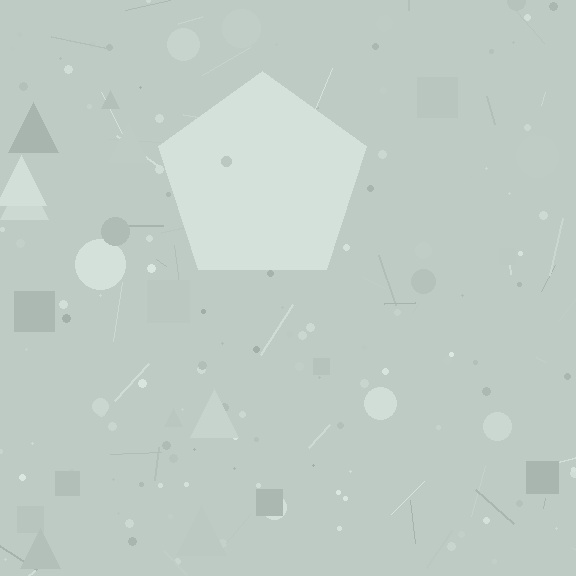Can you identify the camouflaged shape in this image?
The camouflaged shape is a pentagon.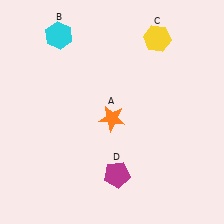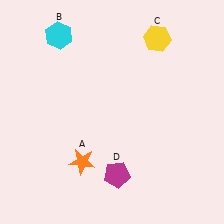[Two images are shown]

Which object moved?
The orange star (A) moved down.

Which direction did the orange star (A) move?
The orange star (A) moved down.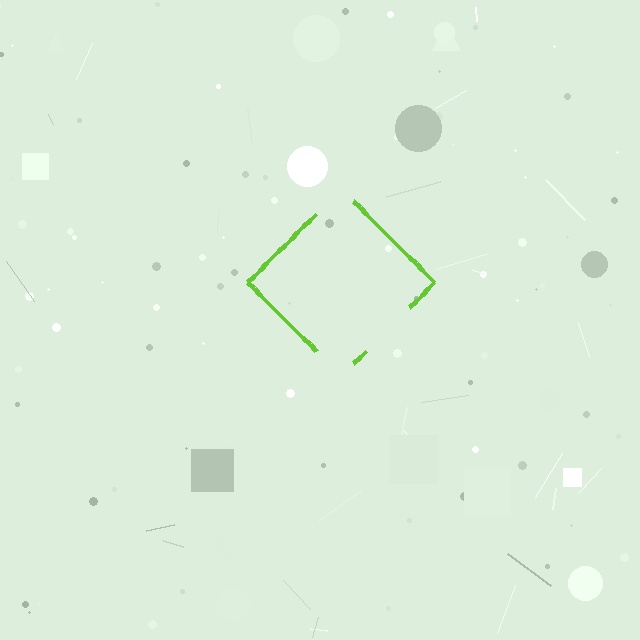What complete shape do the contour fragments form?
The contour fragments form a diamond.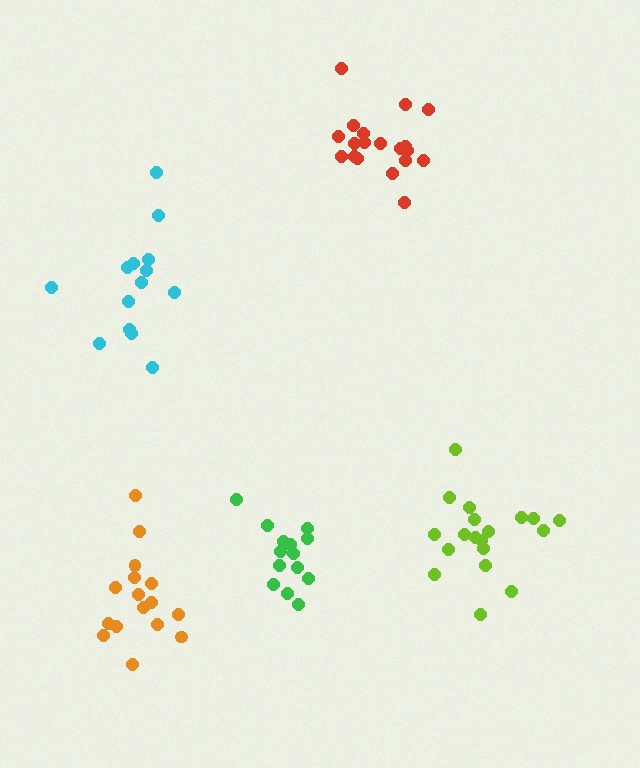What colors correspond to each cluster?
The clusters are colored: cyan, red, orange, lime, green.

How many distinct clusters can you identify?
There are 5 distinct clusters.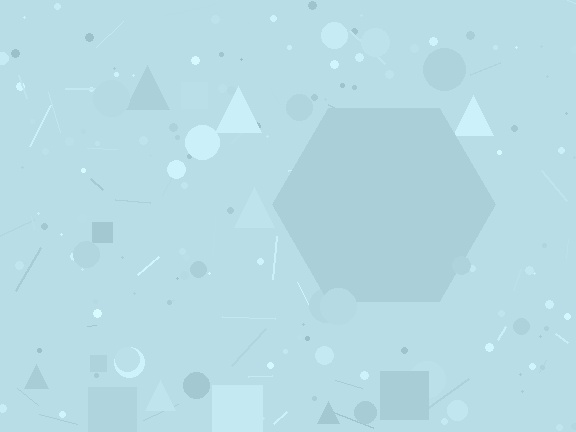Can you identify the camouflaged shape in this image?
The camouflaged shape is a hexagon.